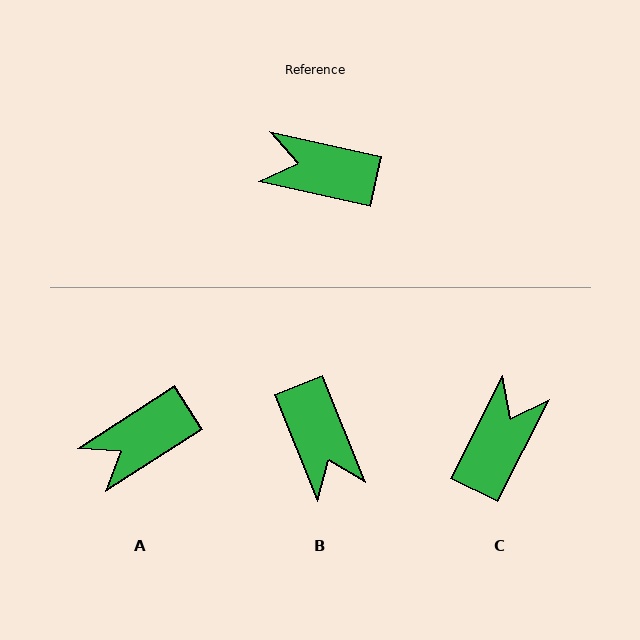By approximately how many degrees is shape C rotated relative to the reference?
Approximately 104 degrees clockwise.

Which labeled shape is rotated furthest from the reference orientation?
B, about 124 degrees away.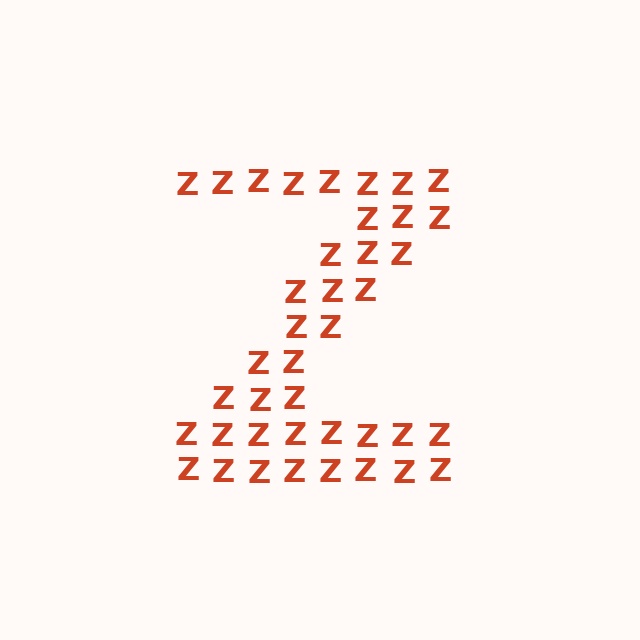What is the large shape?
The large shape is the letter Z.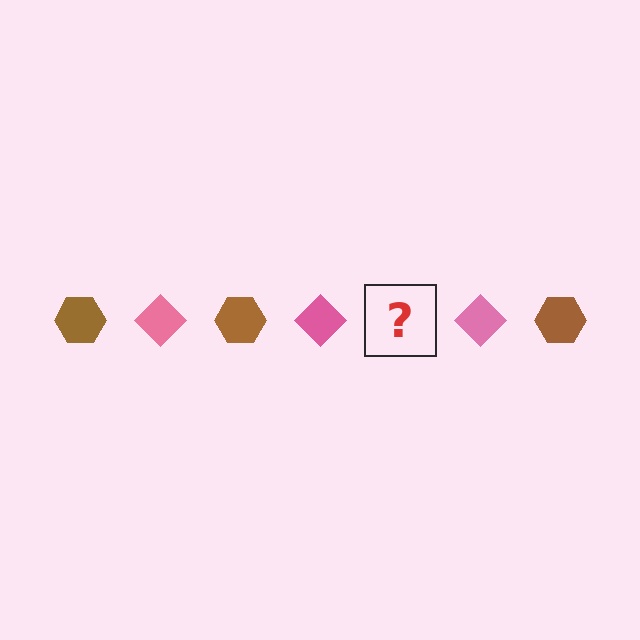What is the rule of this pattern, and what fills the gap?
The rule is that the pattern alternates between brown hexagon and pink diamond. The gap should be filled with a brown hexagon.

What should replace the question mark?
The question mark should be replaced with a brown hexagon.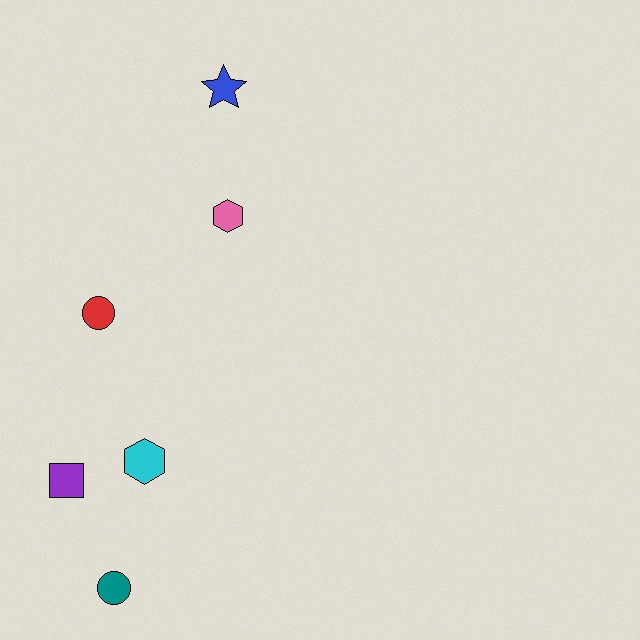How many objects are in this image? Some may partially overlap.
There are 6 objects.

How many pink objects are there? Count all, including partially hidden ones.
There is 1 pink object.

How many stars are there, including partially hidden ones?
There is 1 star.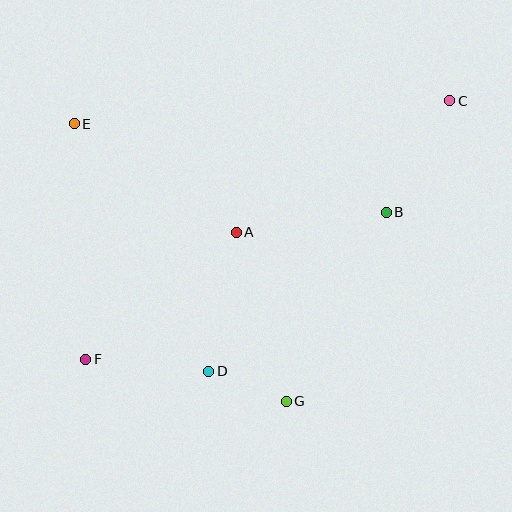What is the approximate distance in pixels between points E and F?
The distance between E and F is approximately 235 pixels.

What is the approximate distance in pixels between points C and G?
The distance between C and G is approximately 342 pixels.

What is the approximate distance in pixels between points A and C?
The distance between A and C is approximately 251 pixels.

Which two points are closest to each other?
Points D and G are closest to each other.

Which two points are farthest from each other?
Points C and F are farthest from each other.